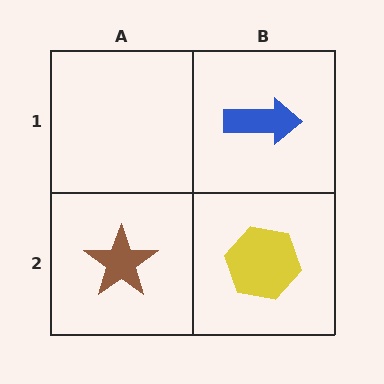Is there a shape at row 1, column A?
No, that cell is empty.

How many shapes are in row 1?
1 shape.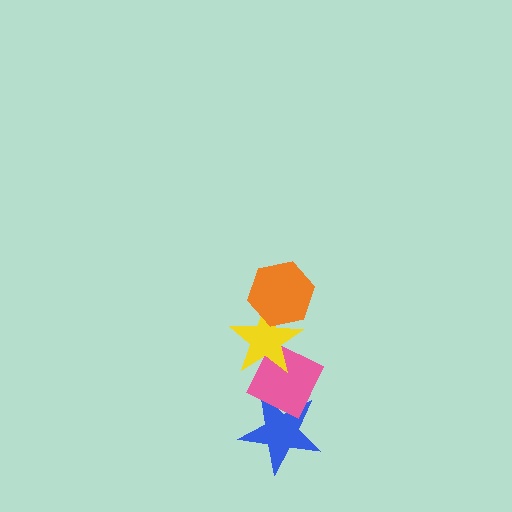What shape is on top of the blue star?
The pink diamond is on top of the blue star.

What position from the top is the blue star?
The blue star is 4th from the top.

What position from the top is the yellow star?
The yellow star is 2nd from the top.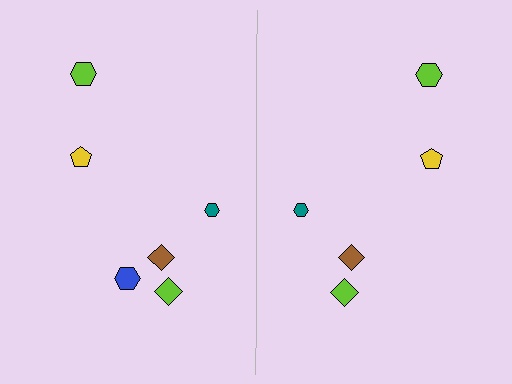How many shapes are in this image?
There are 11 shapes in this image.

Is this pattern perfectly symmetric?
No, the pattern is not perfectly symmetric. A blue hexagon is missing from the right side.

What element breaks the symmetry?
A blue hexagon is missing from the right side.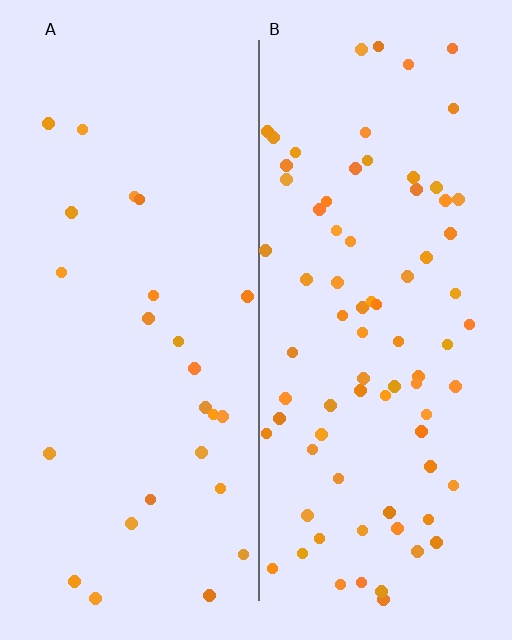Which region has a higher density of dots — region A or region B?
B (the right).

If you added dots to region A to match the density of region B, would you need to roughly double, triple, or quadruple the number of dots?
Approximately triple.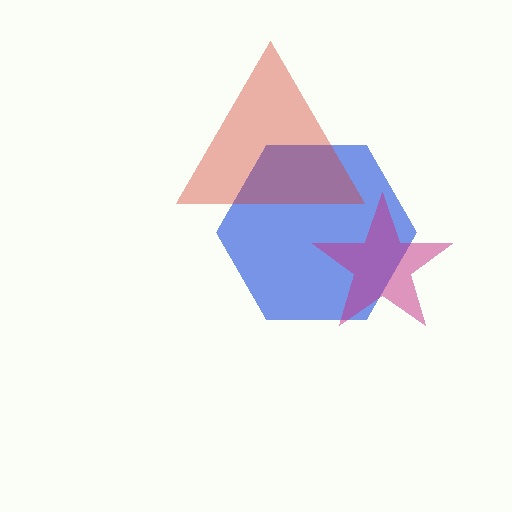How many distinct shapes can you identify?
There are 3 distinct shapes: a blue hexagon, a magenta star, a red triangle.